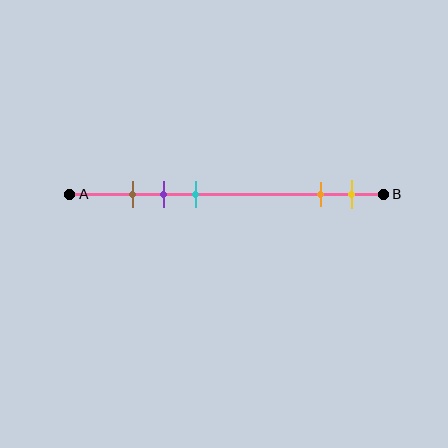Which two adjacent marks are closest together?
The brown and purple marks are the closest adjacent pair.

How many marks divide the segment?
There are 5 marks dividing the segment.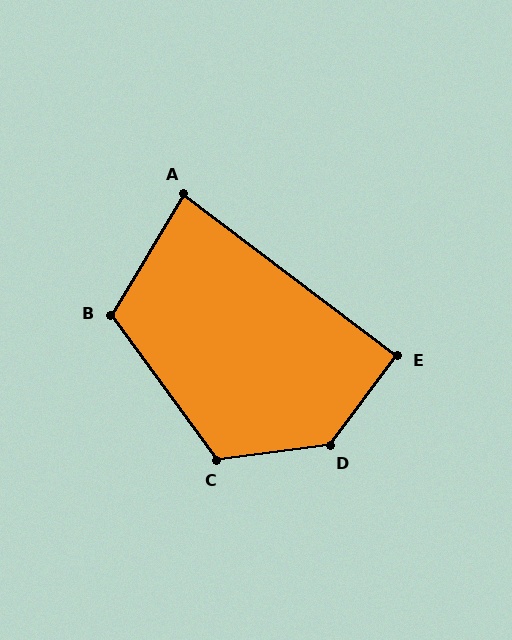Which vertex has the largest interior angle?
D, at approximately 134 degrees.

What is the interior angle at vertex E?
Approximately 90 degrees (approximately right).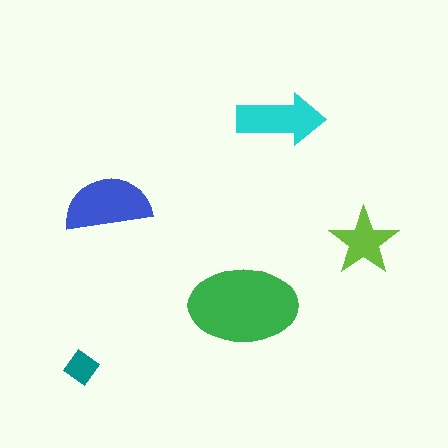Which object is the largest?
The green ellipse.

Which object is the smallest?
The teal diamond.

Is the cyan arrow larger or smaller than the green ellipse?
Smaller.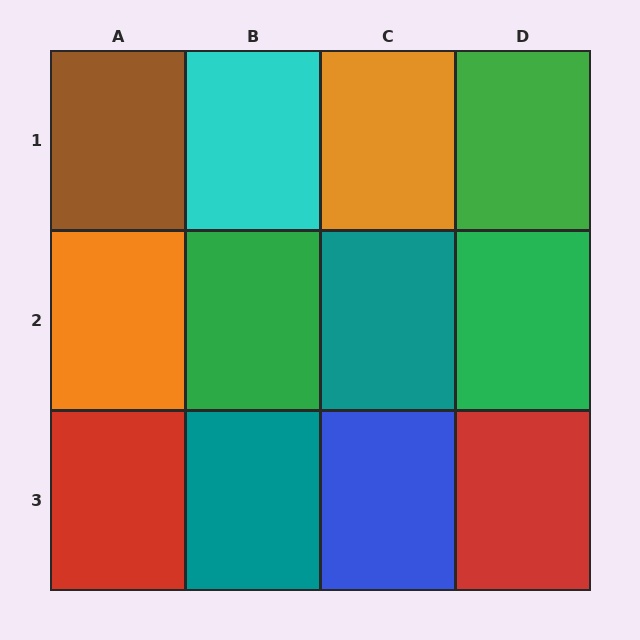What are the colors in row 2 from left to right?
Orange, green, teal, green.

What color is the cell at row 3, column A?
Red.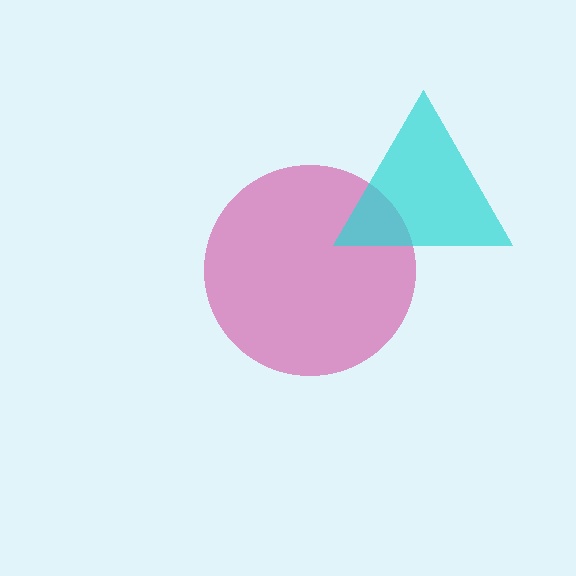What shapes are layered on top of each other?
The layered shapes are: a magenta circle, a cyan triangle.